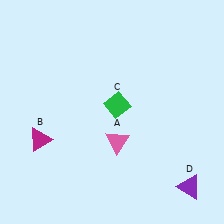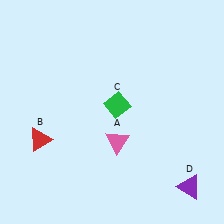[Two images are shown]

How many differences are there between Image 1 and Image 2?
There is 1 difference between the two images.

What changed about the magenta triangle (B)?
In Image 1, B is magenta. In Image 2, it changed to red.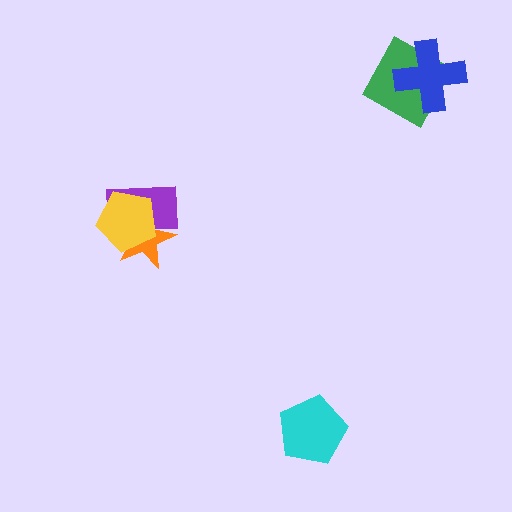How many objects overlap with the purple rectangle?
2 objects overlap with the purple rectangle.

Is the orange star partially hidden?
Yes, it is partially covered by another shape.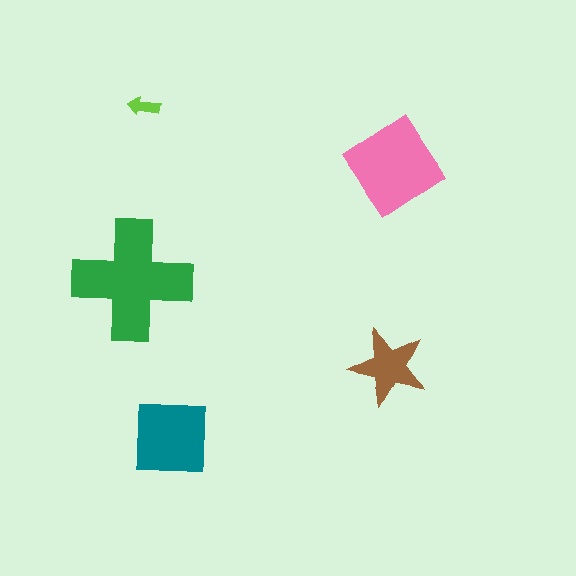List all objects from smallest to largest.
The lime arrow, the brown star, the teal square, the pink diamond, the green cross.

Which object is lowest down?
The teal square is bottommost.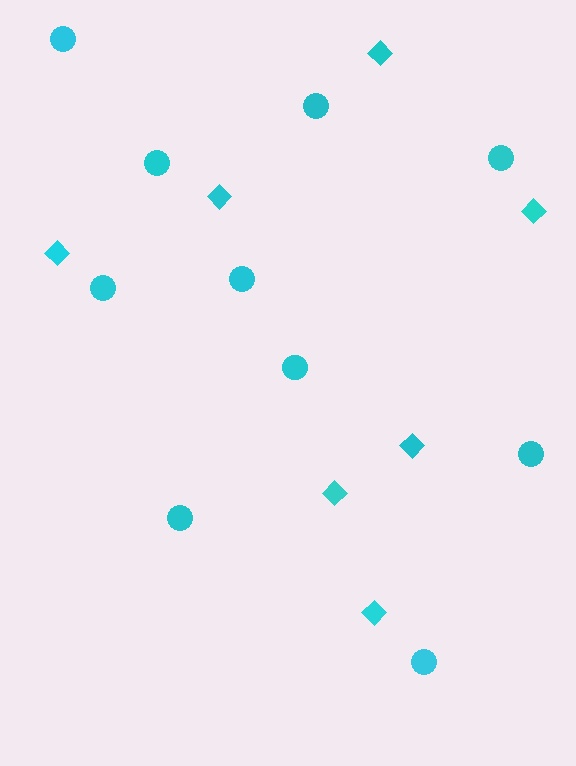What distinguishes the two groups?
There are 2 groups: one group of circles (10) and one group of diamonds (7).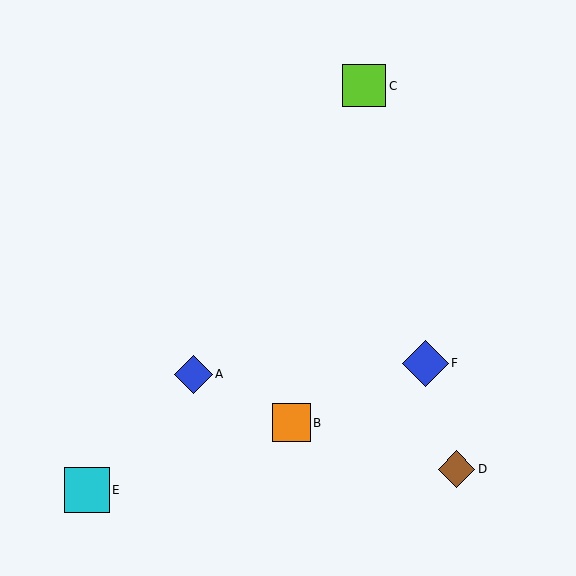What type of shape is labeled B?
Shape B is an orange square.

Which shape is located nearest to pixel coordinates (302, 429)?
The orange square (labeled B) at (291, 423) is nearest to that location.